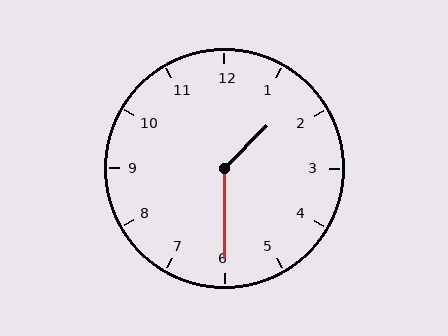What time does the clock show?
1:30.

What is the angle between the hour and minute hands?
Approximately 135 degrees.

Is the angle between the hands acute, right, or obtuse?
It is obtuse.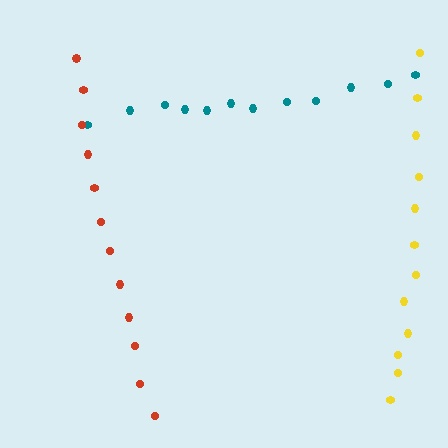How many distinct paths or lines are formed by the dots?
There are 3 distinct paths.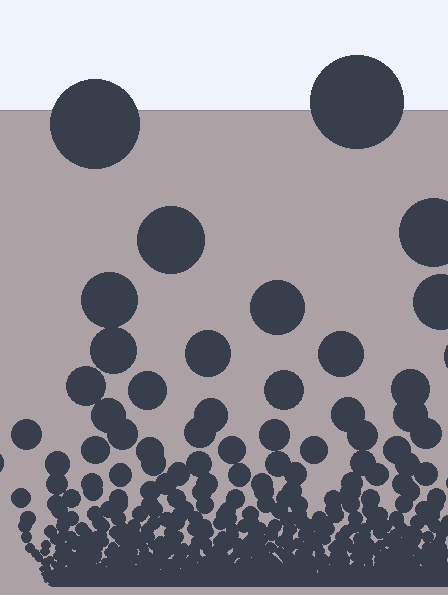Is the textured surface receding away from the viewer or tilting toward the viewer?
The surface appears to tilt toward the viewer. Texture elements get larger and sparser toward the top.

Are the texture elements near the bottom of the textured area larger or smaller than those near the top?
Smaller. The gradient is inverted — elements near the bottom are smaller and denser.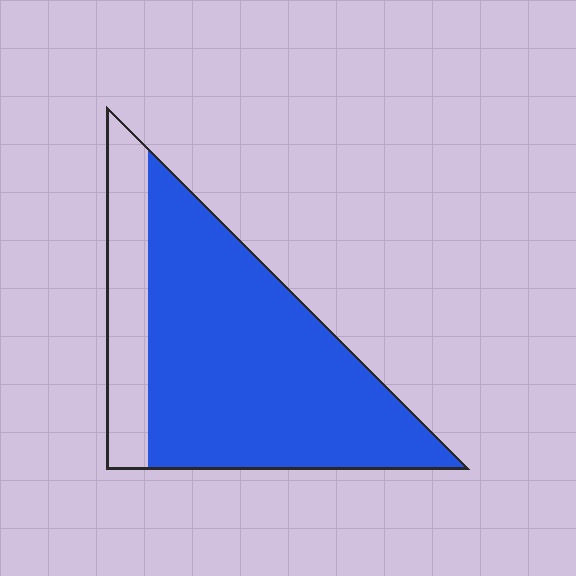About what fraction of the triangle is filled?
About four fifths (4/5).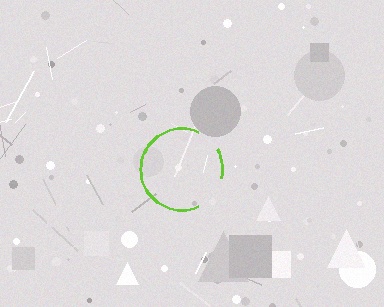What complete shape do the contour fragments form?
The contour fragments form a circle.